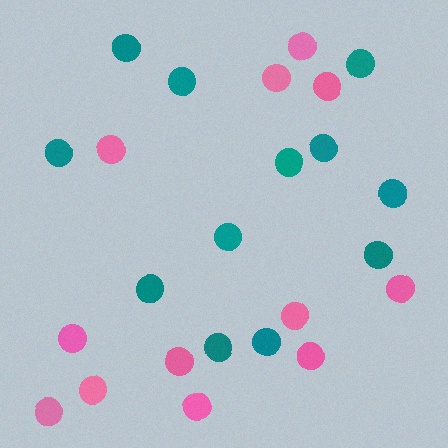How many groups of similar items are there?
There are 2 groups: one group of teal circles (12) and one group of pink circles (12).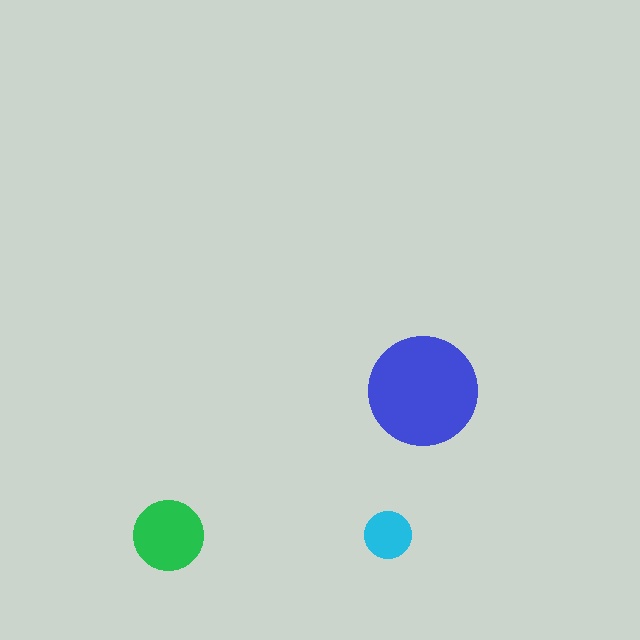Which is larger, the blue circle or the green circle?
The blue one.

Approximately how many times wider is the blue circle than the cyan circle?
About 2.5 times wider.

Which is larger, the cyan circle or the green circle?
The green one.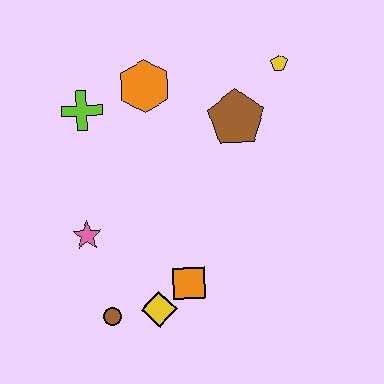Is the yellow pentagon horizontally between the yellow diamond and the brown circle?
No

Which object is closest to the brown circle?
The yellow diamond is closest to the brown circle.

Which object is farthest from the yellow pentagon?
The brown circle is farthest from the yellow pentagon.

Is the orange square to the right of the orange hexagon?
Yes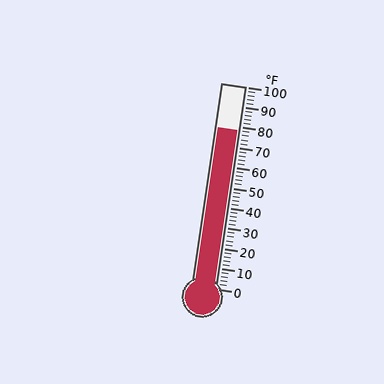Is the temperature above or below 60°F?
The temperature is above 60°F.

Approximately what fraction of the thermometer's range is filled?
The thermometer is filled to approximately 80% of its range.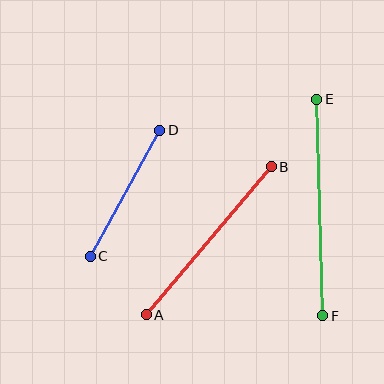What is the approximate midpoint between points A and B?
The midpoint is at approximately (209, 241) pixels.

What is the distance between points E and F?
The distance is approximately 216 pixels.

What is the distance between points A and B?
The distance is approximately 194 pixels.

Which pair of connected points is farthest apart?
Points E and F are farthest apart.